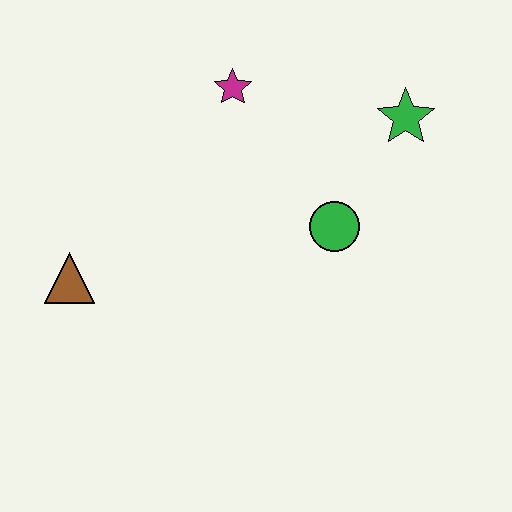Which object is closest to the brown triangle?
The magenta star is closest to the brown triangle.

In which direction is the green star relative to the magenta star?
The green star is to the right of the magenta star.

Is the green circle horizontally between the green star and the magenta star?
Yes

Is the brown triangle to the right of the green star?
No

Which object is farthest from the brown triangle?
The green star is farthest from the brown triangle.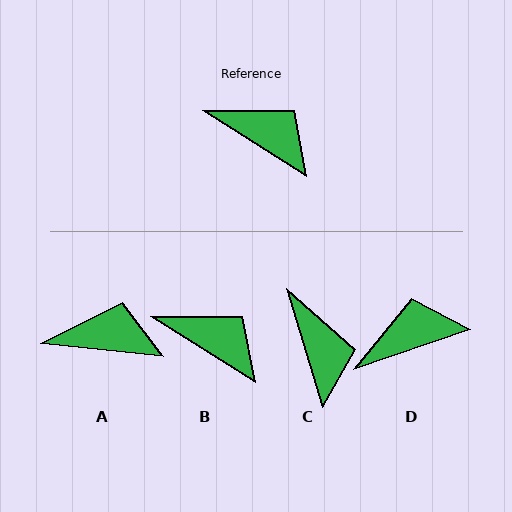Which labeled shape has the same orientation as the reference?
B.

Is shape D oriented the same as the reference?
No, it is off by about 51 degrees.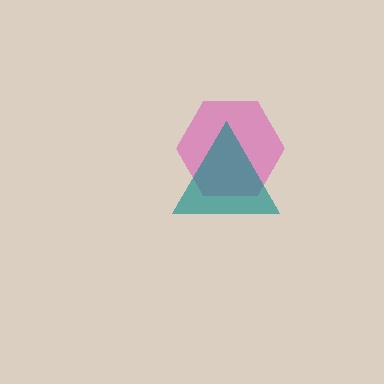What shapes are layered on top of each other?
The layered shapes are: a pink hexagon, a teal triangle.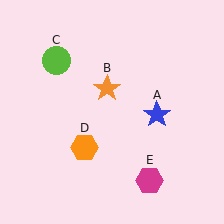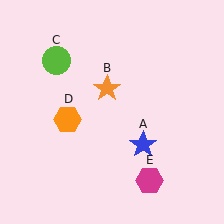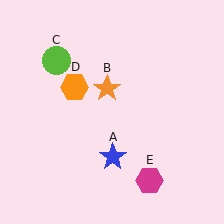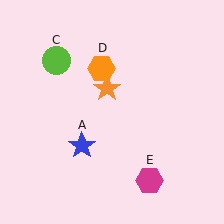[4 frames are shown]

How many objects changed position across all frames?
2 objects changed position: blue star (object A), orange hexagon (object D).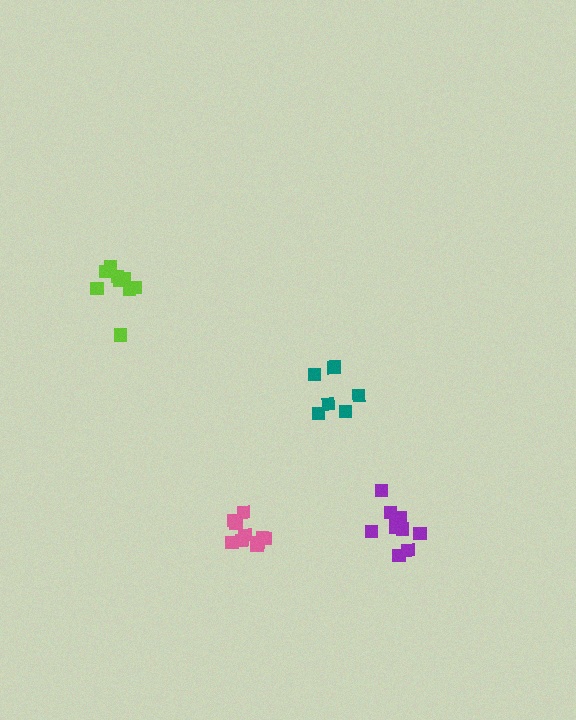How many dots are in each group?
Group 1: 10 dots, Group 2: 6 dots, Group 3: 10 dots, Group 4: 10 dots (36 total).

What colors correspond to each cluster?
The clusters are colored: purple, teal, pink, lime.